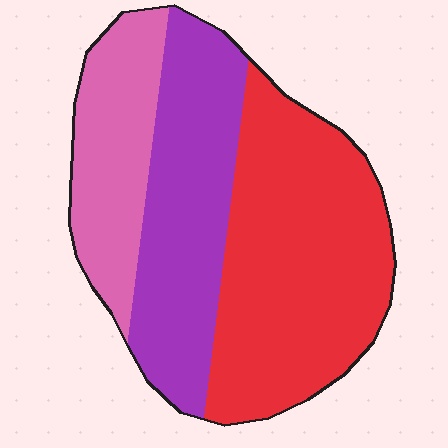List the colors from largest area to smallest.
From largest to smallest: red, purple, pink.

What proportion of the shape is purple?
Purple covers roughly 30% of the shape.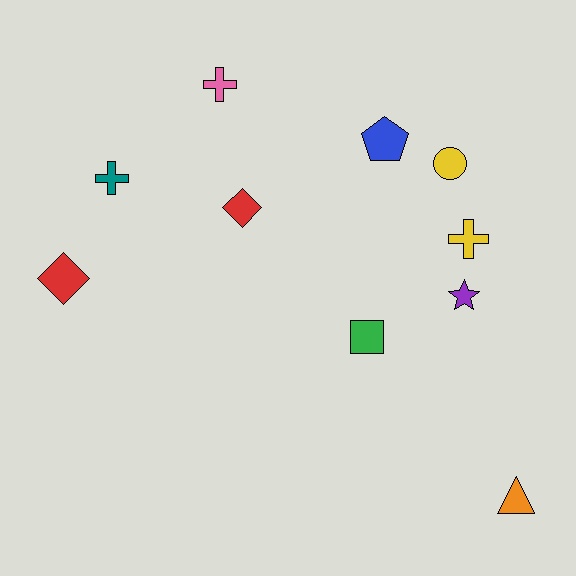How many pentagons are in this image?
There is 1 pentagon.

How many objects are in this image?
There are 10 objects.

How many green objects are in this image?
There is 1 green object.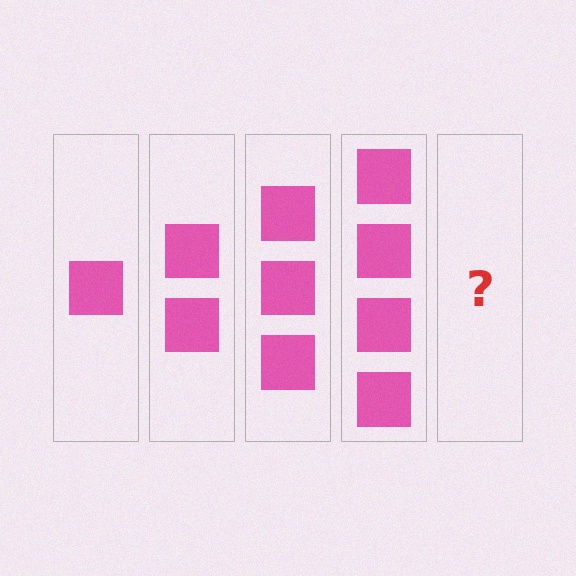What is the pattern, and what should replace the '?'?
The pattern is that each step adds one more square. The '?' should be 5 squares.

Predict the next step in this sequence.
The next step is 5 squares.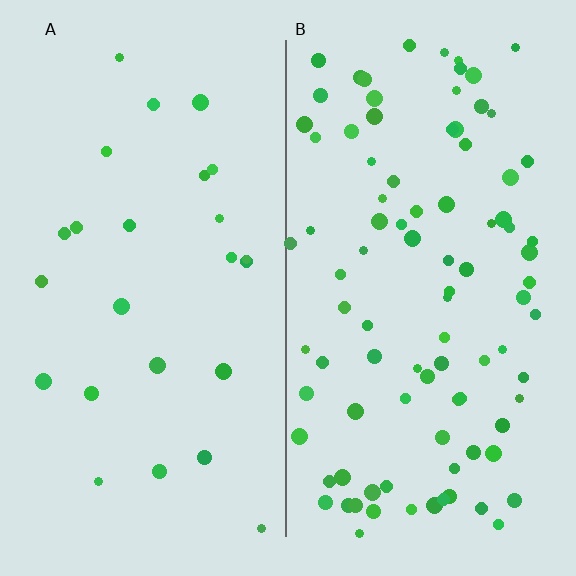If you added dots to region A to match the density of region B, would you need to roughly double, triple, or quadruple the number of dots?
Approximately quadruple.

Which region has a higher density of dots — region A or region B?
B (the right).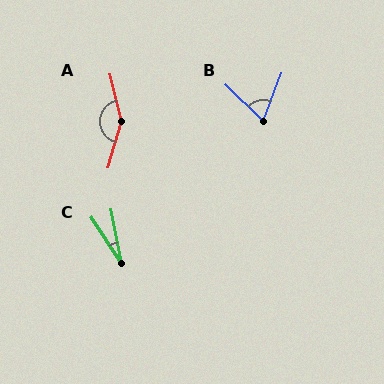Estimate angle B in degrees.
Approximately 67 degrees.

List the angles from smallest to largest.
C (22°), B (67°), A (150°).